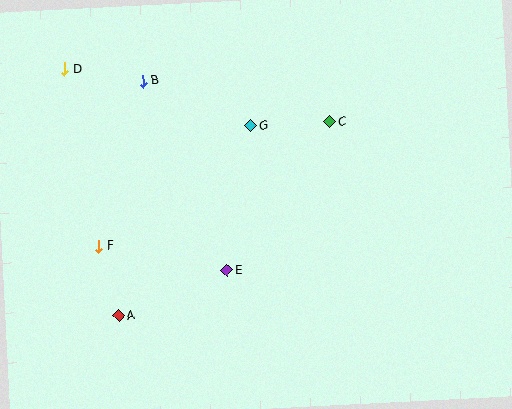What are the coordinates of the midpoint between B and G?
The midpoint between B and G is at (197, 103).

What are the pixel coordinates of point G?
Point G is at (251, 126).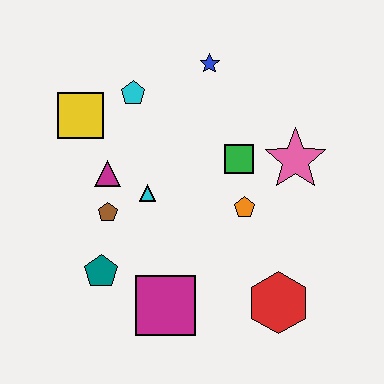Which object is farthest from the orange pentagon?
The yellow square is farthest from the orange pentagon.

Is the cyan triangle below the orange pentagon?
No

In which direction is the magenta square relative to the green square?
The magenta square is below the green square.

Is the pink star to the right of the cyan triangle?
Yes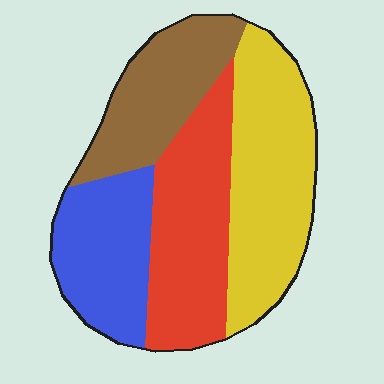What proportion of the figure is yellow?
Yellow covers roughly 30% of the figure.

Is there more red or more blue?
Red.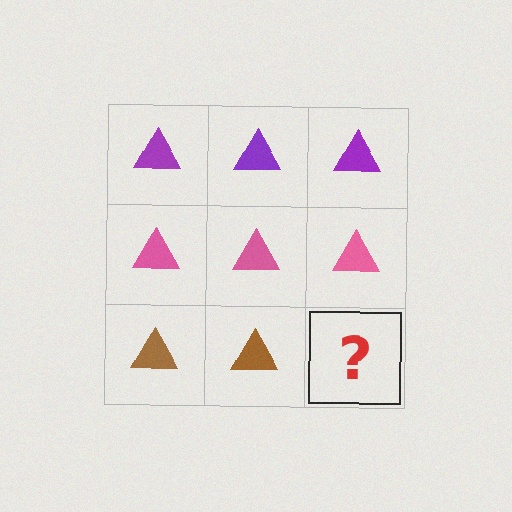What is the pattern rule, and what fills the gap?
The rule is that each row has a consistent color. The gap should be filled with a brown triangle.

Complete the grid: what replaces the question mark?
The question mark should be replaced with a brown triangle.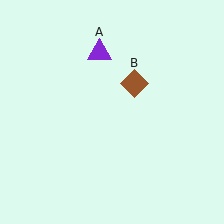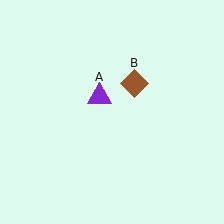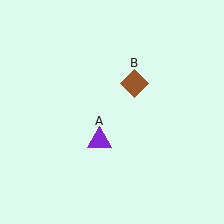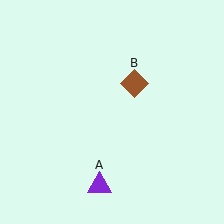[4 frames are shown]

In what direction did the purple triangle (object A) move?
The purple triangle (object A) moved down.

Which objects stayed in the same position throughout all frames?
Brown diamond (object B) remained stationary.